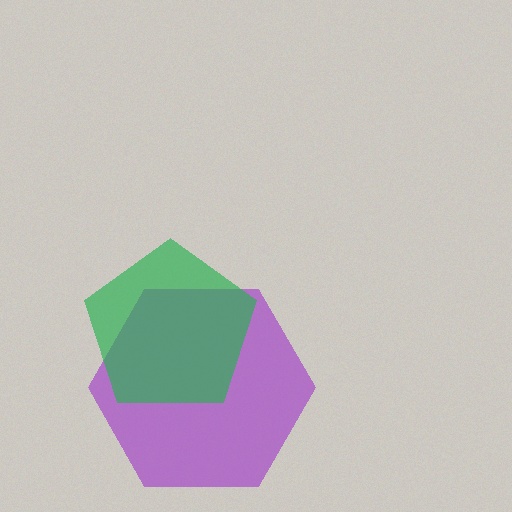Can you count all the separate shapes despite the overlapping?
Yes, there are 2 separate shapes.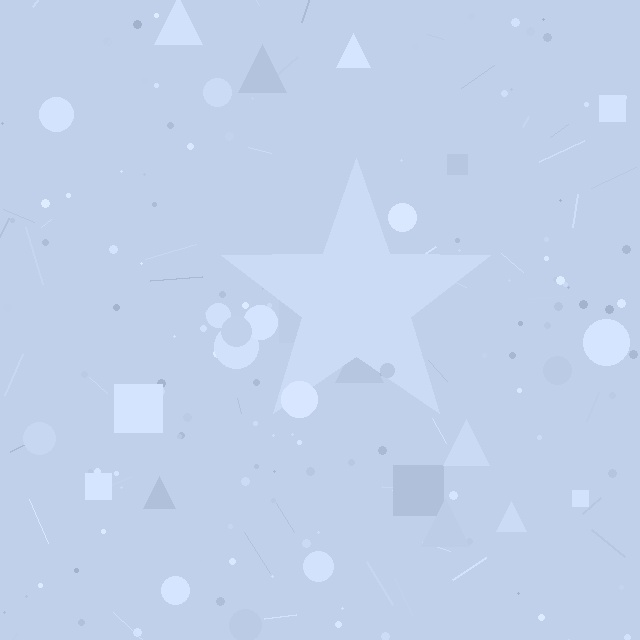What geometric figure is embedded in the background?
A star is embedded in the background.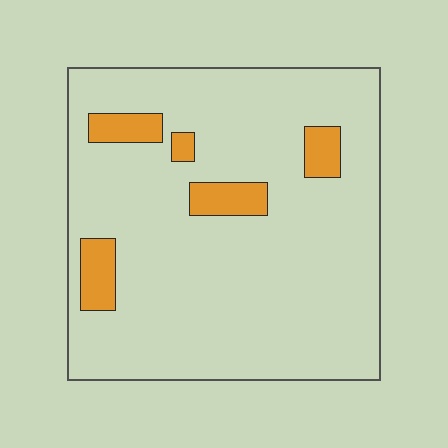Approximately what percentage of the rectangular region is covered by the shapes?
Approximately 10%.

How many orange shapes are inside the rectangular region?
5.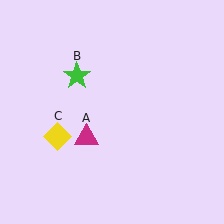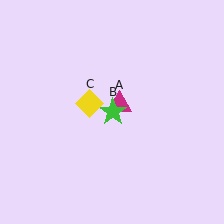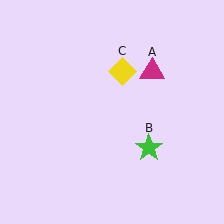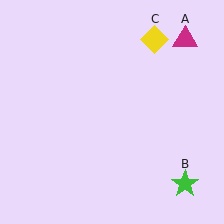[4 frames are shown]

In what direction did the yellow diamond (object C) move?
The yellow diamond (object C) moved up and to the right.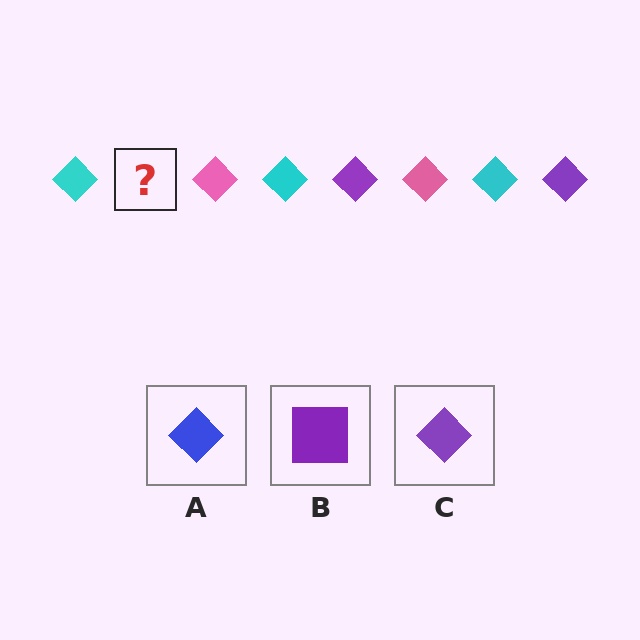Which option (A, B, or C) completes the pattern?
C.